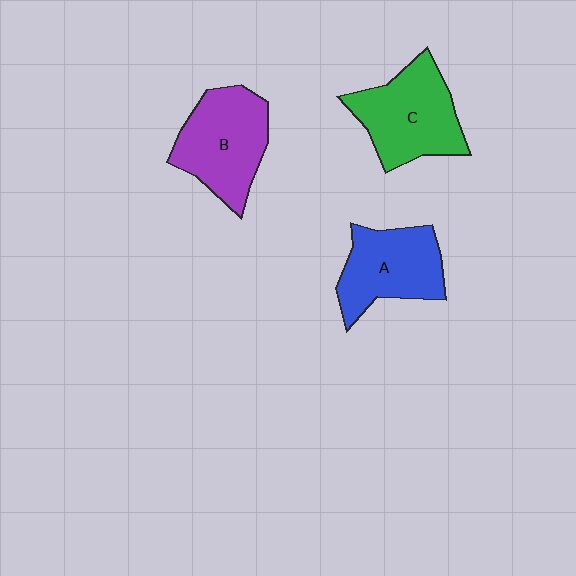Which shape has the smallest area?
Shape A (blue).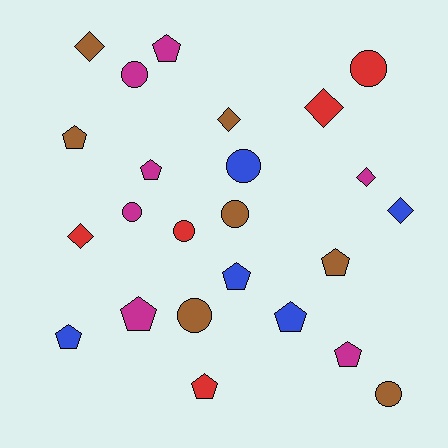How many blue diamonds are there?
There is 1 blue diamond.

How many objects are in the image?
There are 24 objects.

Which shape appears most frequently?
Pentagon, with 10 objects.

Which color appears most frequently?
Magenta, with 7 objects.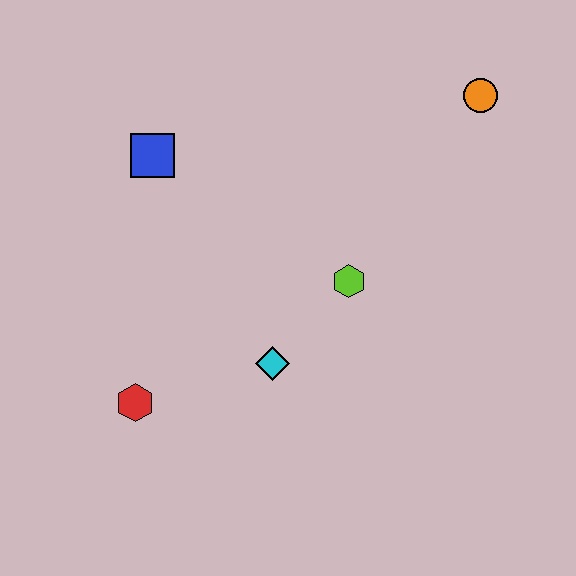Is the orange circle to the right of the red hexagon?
Yes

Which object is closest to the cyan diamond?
The lime hexagon is closest to the cyan diamond.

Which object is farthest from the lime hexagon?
The red hexagon is farthest from the lime hexagon.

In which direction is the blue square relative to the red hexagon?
The blue square is above the red hexagon.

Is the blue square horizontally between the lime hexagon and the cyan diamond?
No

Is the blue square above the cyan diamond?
Yes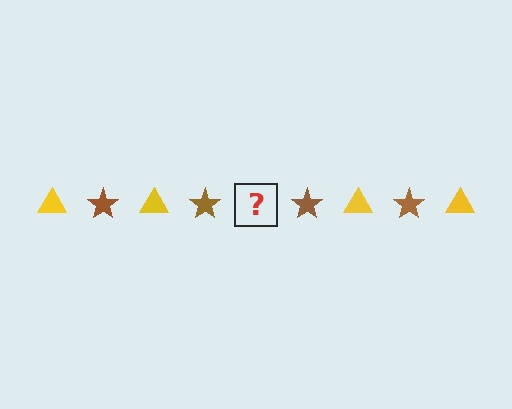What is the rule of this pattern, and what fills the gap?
The rule is that the pattern alternates between yellow triangle and brown star. The gap should be filled with a yellow triangle.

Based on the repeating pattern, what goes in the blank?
The blank should be a yellow triangle.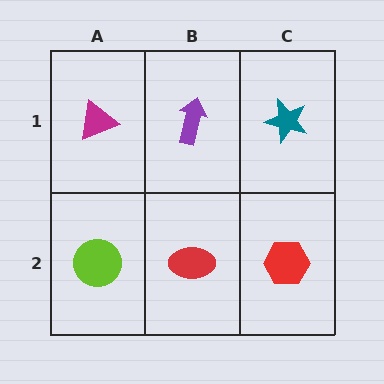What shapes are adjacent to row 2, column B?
A purple arrow (row 1, column B), a lime circle (row 2, column A), a red hexagon (row 2, column C).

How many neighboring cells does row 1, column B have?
3.